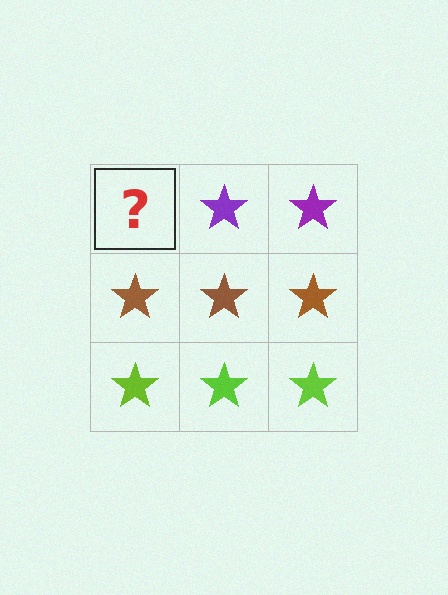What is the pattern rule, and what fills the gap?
The rule is that each row has a consistent color. The gap should be filled with a purple star.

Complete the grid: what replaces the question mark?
The question mark should be replaced with a purple star.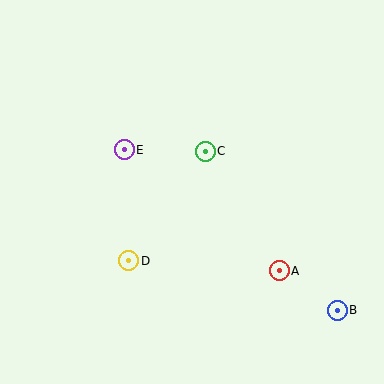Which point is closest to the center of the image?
Point C at (205, 151) is closest to the center.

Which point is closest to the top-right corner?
Point C is closest to the top-right corner.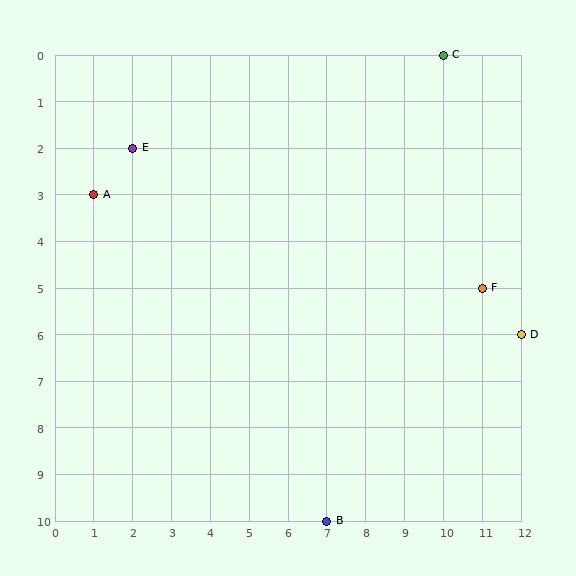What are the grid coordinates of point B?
Point B is at grid coordinates (7, 10).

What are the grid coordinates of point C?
Point C is at grid coordinates (10, 0).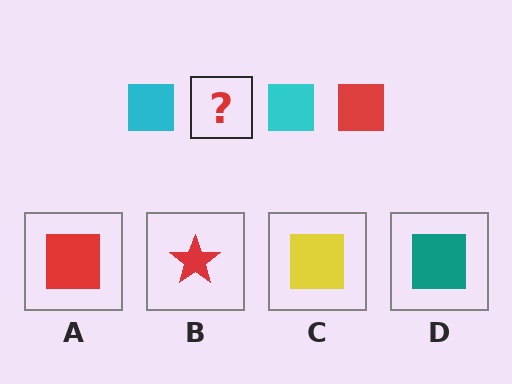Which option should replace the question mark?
Option A.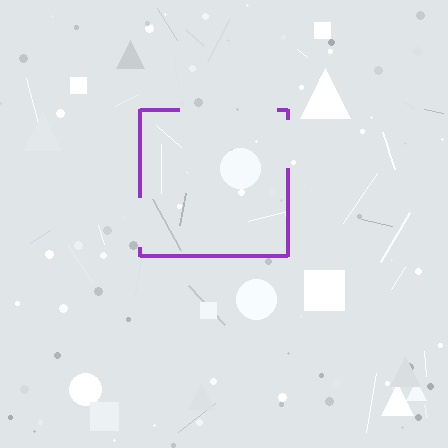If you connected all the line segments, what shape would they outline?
They would outline a square.